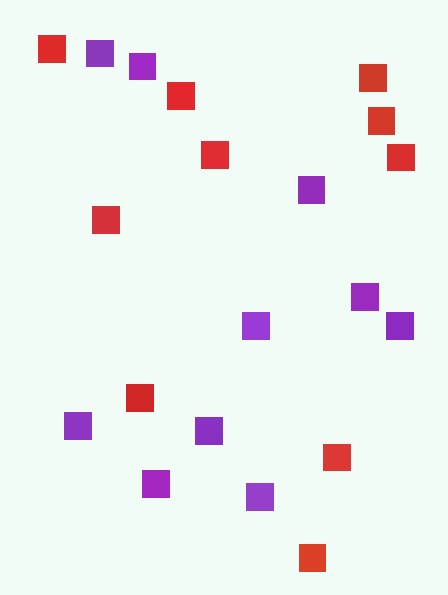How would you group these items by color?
There are 2 groups: one group of red squares (10) and one group of purple squares (10).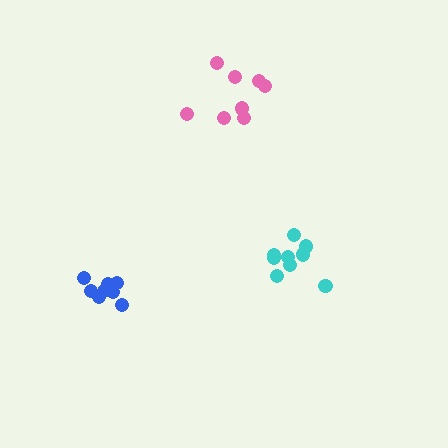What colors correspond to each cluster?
The clusters are colored: blue, pink, cyan.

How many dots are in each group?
Group 1: 8 dots, Group 2: 8 dots, Group 3: 10 dots (26 total).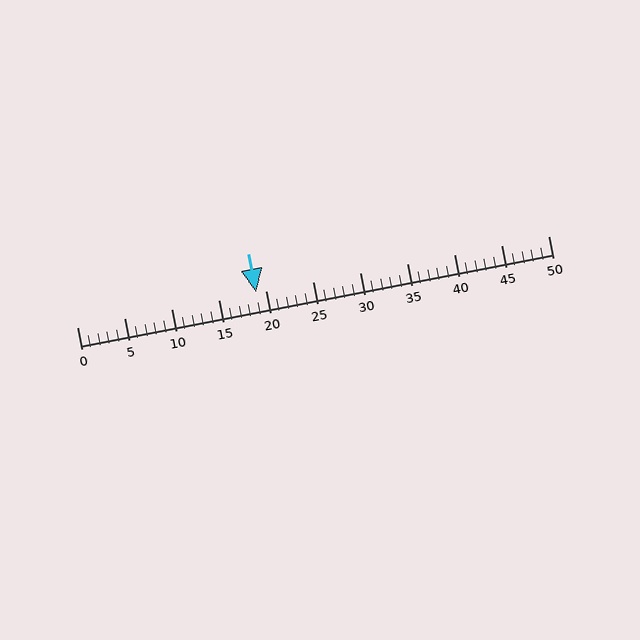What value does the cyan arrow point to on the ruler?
The cyan arrow points to approximately 19.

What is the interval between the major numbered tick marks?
The major tick marks are spaced 5 units apart.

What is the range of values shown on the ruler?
The ruler shows values from 0 to 50.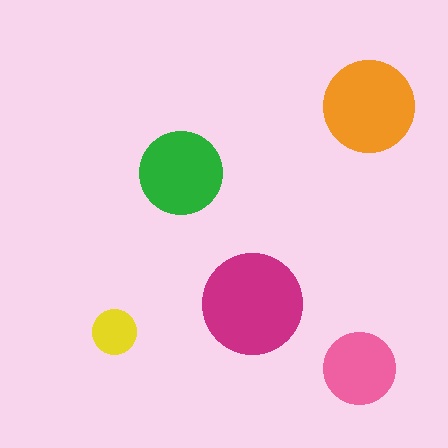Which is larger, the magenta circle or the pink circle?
The magenta one.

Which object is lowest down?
The pink circle is bottommost.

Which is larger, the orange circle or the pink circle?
The orange one.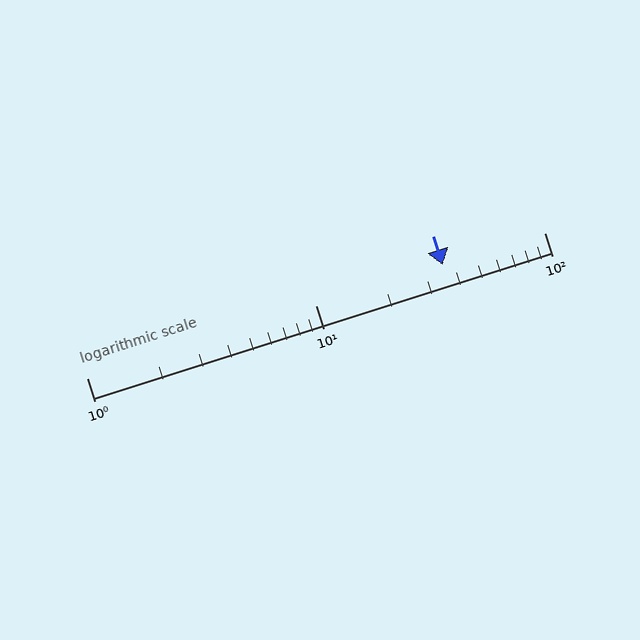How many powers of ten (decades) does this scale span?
The scale spans 2 decades, from 1 to 100.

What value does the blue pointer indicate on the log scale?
The pointer indicates approximately 36.